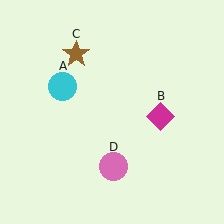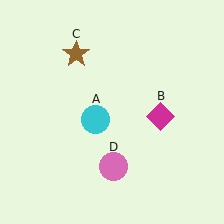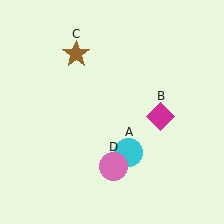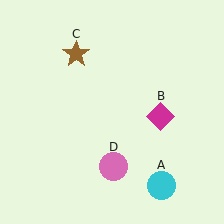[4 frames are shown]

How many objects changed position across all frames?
1 object changed position: cyan circle (object A).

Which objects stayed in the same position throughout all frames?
Magenta diamond (object B) and brown star (object C) and pink circle (object D) remained stationary.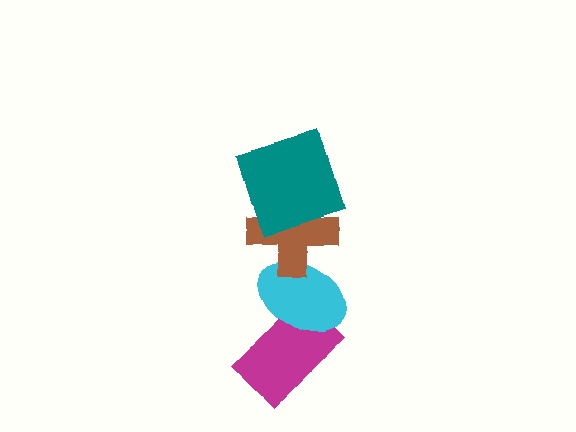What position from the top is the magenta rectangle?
The magenta rectangle is 4th from the top.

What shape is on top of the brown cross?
The teal square is on top of the brown cross.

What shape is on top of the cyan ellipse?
The brown cross is on top of the cyan ellipse.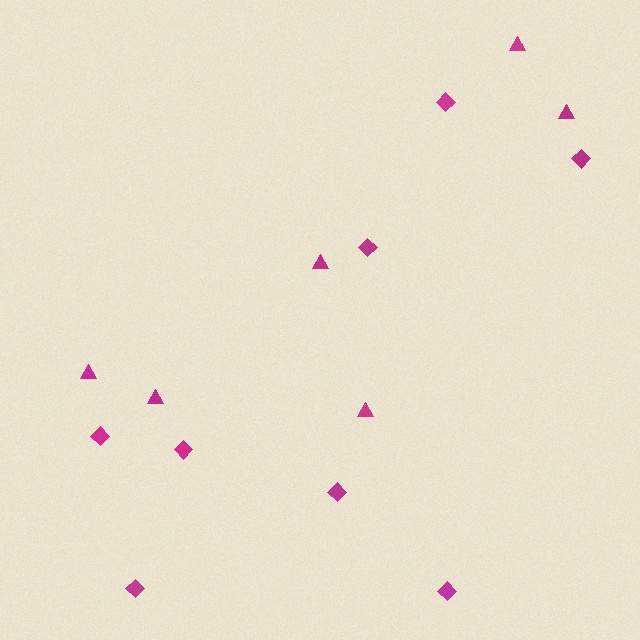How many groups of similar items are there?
There are 2 groups: one group of triangles (6) and one group of diamonds (8).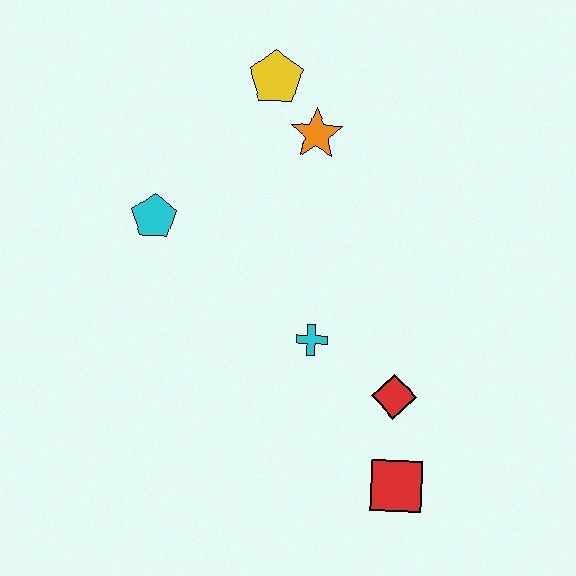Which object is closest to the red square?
The red diamond is closest to the red square.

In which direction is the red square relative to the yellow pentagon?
The red square is below the yellow pentagon.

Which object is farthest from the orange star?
The red square is farthest from the orange star.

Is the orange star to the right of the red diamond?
No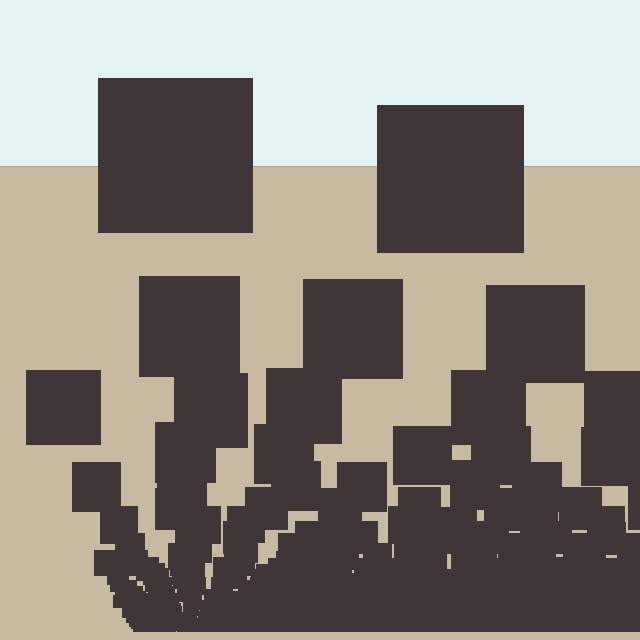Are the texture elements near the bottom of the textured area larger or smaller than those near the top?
Smaller. The gradient is inverted — elements near the bottom are smaller and denser.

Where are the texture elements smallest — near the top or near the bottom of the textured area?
Near the bottom.